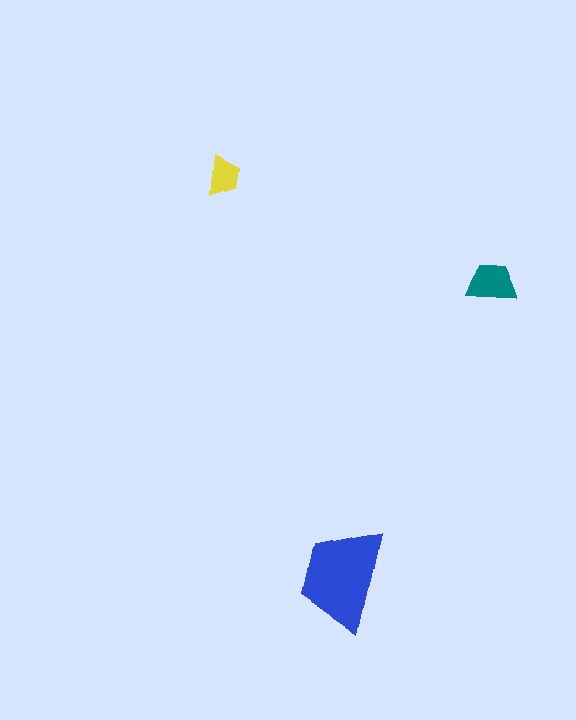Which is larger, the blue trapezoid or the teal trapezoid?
The blue one.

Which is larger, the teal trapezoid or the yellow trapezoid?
The teal one.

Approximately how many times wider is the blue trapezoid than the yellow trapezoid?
About 2.5 times wider.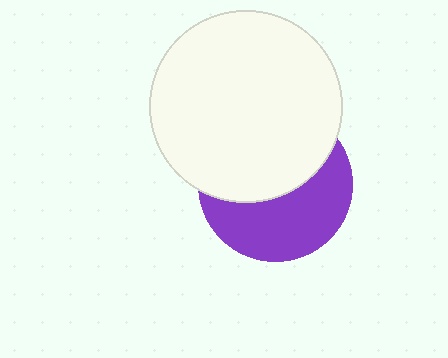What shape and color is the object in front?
The object in front is a white circle.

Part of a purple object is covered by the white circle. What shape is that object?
It is a circle.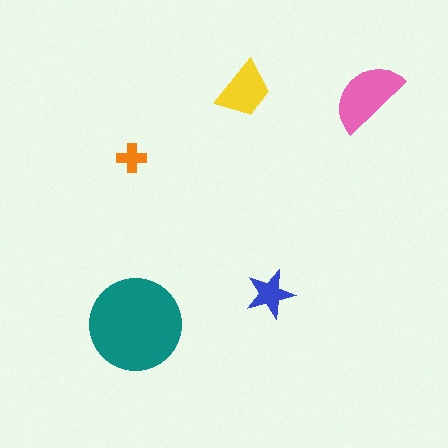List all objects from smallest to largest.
The orange cross, the blue star, the yellow trapezoid, the pink semicircle, the teal circle.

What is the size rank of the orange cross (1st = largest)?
5th.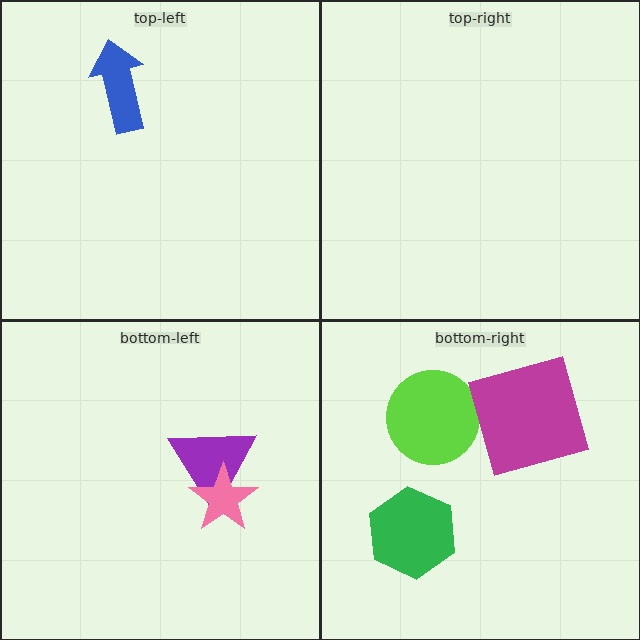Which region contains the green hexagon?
The bottom-right region.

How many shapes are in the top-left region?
1.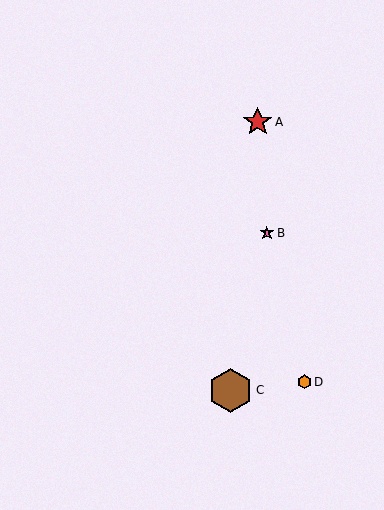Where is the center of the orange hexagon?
The center of the orange hexagon is at (304, 382).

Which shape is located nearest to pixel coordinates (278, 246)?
The pink star (labeled B) at (267, 233) is nearest to that location.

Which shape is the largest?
The brown hexagon (labeled C) is the largest.